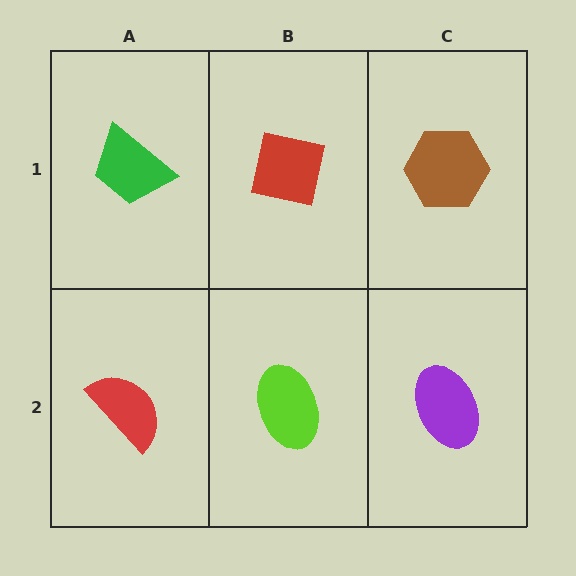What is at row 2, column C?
A purple ellipse.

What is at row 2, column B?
A lime ellipse.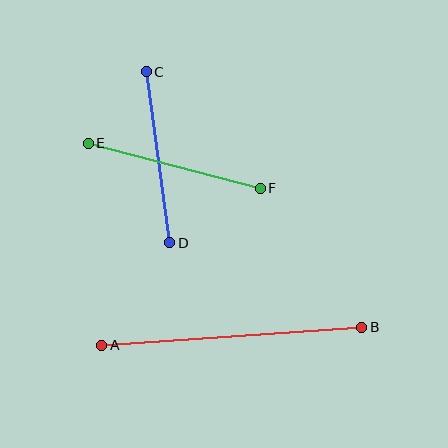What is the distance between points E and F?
The distance is approximately 178 pixels.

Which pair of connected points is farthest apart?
Points A and B are farthest apart.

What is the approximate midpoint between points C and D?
The midpoint is at approximately (158, 157) pixels.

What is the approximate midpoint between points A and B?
The midpoint is at approximately (232, 336) pixels.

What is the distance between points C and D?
The distance is approximately 173 pixels.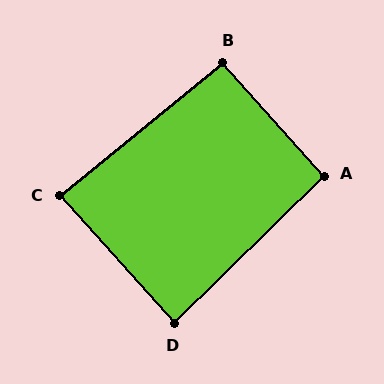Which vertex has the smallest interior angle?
C, at approximately 87 degrees.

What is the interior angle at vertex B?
Approximately 93 degrees (approximately right).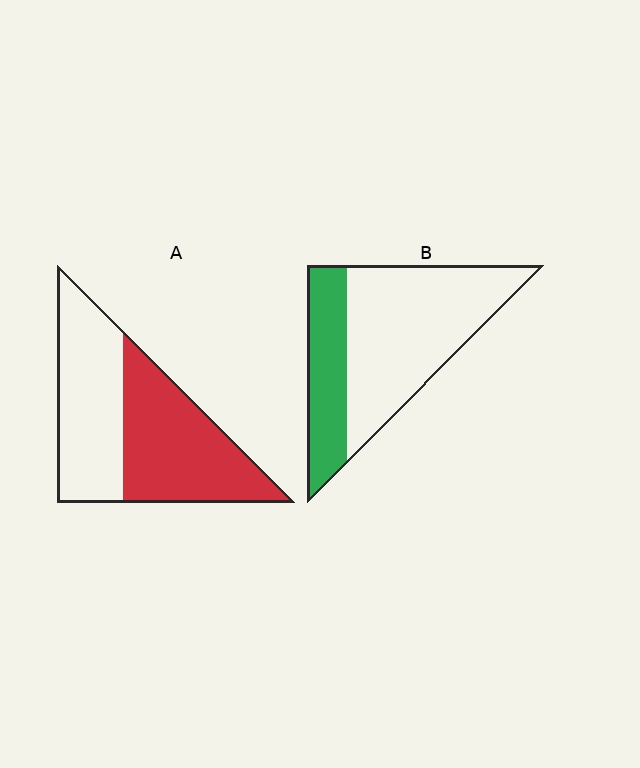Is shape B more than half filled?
No.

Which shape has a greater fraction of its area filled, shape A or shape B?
Shape A.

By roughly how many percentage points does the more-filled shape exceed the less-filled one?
By roughly 20 percentage points (A over B).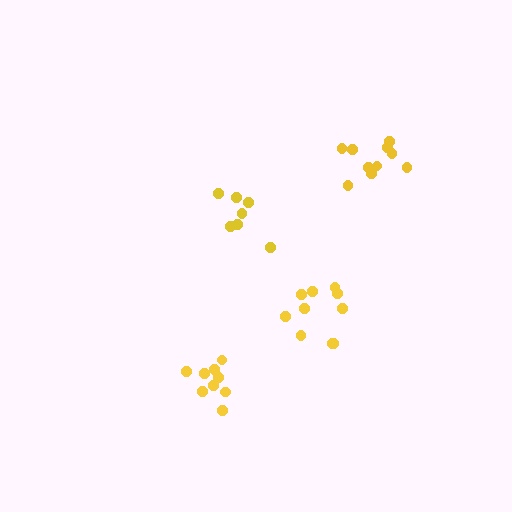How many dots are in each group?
Group 1: 10 dots, Group 2: 9 dots, Group 3: 7 dots, Group 4: 10 dots (36 total).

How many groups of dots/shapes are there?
There are 4 groups.